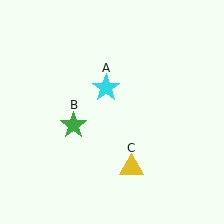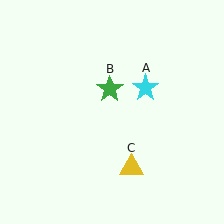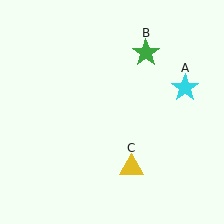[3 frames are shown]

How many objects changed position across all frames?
2 objects changed position: cyan star (object A), green star (object B).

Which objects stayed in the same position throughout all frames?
Yellow triangle (object C) remained stationary.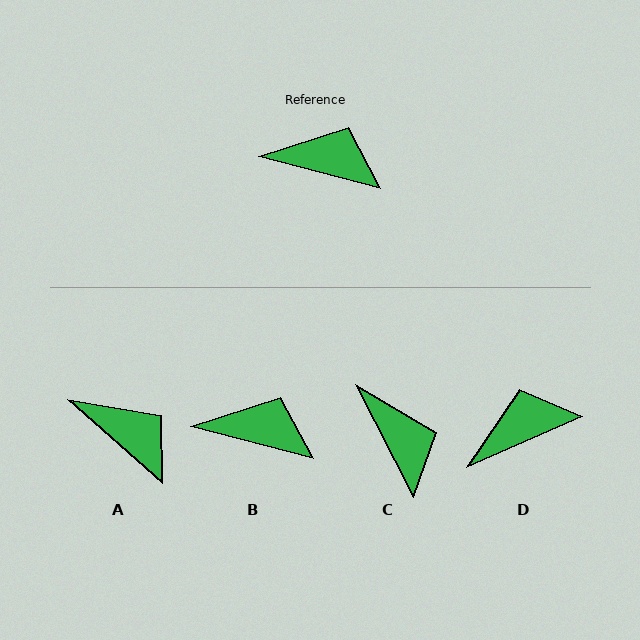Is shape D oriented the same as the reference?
No, it is off by about 38 degrees.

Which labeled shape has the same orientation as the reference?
B.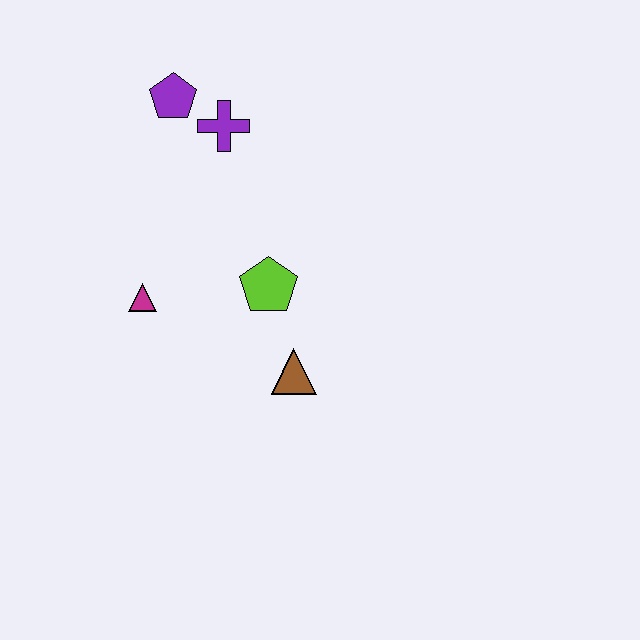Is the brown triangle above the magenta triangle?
No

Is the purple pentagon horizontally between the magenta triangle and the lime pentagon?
Yes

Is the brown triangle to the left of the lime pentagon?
No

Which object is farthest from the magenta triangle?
The purple pentagon is farthest from the magenta triangle.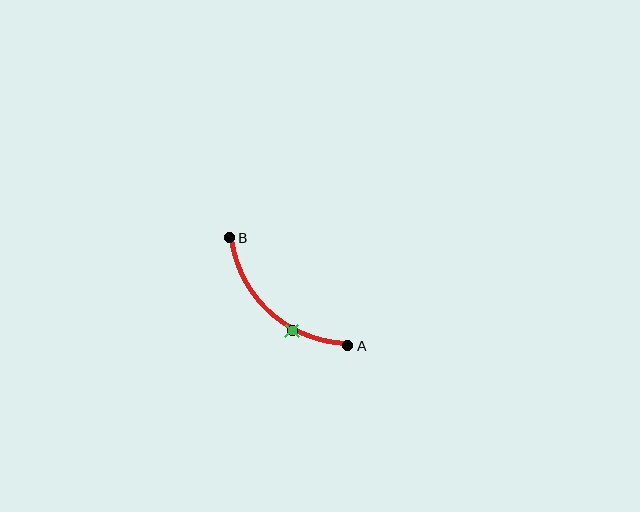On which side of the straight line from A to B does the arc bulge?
The arc bulges below and to the left of the straight line connecting A and B.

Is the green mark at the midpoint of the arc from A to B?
No. The green mark lies on the arc but is closer to endpoint A. The arc midpoint would be at the point on the curve equidistant along the arc from both A and B.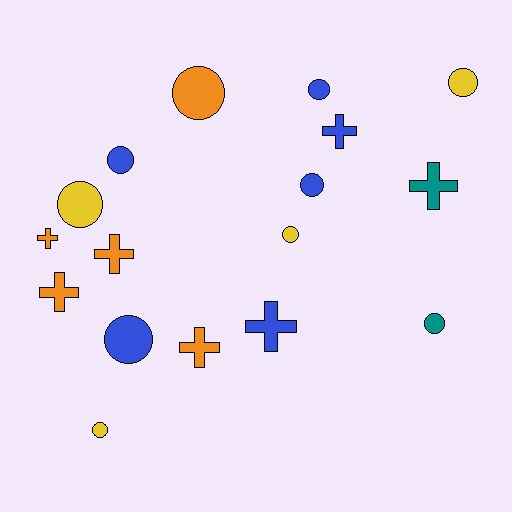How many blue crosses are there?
There are 2 blue crosses.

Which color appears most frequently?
Blue, with 6 objects.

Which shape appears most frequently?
Circle, with 10 objects.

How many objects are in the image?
There are 17 objects.